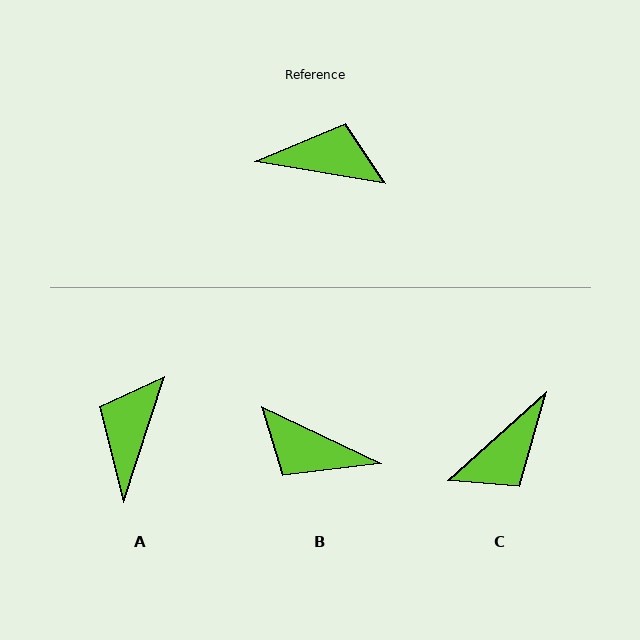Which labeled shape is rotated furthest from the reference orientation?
B, about 164 degrees away.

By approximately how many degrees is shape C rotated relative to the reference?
Approximately 128 degrees clockwise.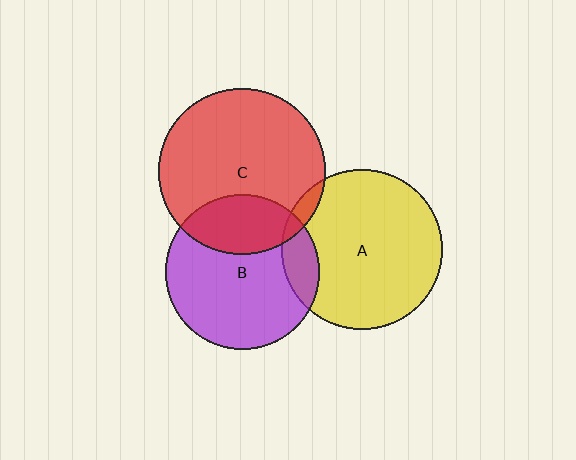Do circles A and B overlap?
Yes.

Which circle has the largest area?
Circle C (red).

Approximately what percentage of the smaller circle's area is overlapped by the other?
Approximately 15%.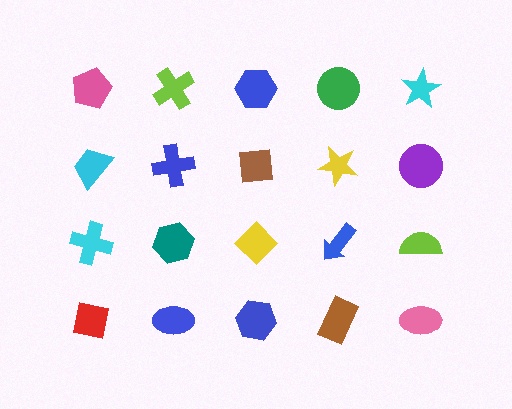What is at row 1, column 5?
A cyan star.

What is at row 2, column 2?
A blue cross.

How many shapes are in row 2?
5 shapes.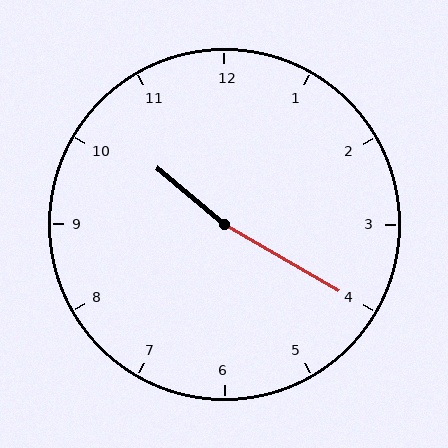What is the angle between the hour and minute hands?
Approximately 170 degrees.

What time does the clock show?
10:20.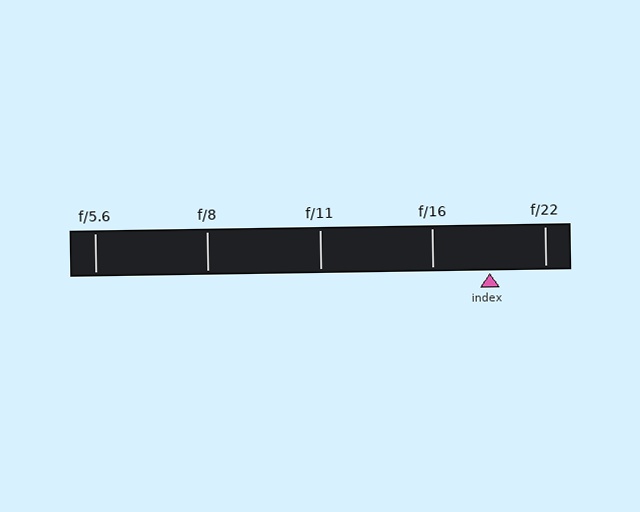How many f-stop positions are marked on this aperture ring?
There are 5 f-stop positions marked.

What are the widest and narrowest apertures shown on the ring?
The widest aperture shown is f/5.6 and the narrowest is f/22.